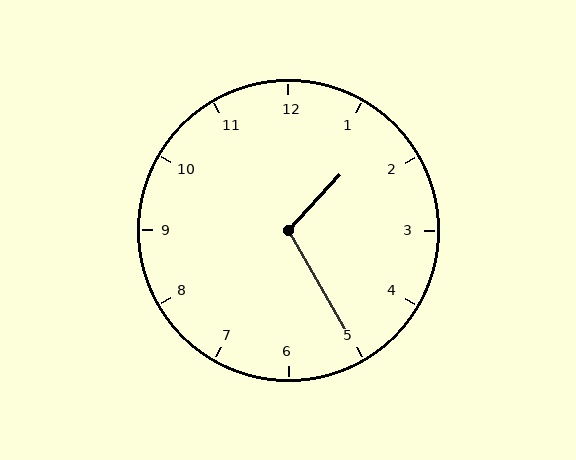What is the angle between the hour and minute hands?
Approximately 108 degrees.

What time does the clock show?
1:25.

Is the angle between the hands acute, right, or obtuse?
It is obtuse.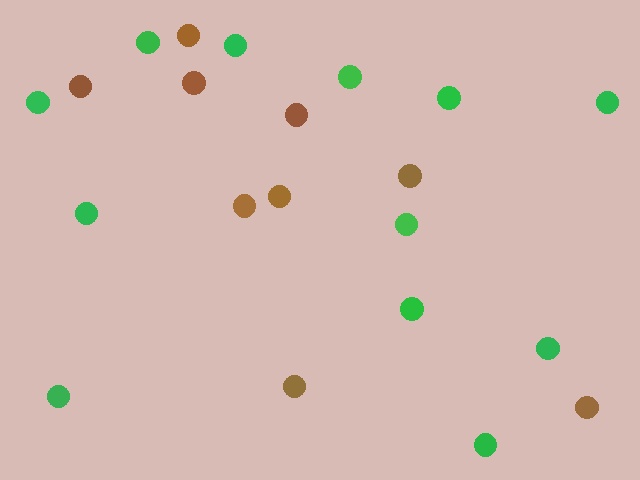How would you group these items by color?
There are 2 groups: one group of brown circles (9) and one group of green circles (12).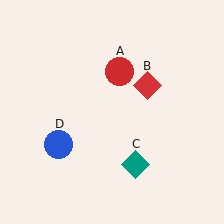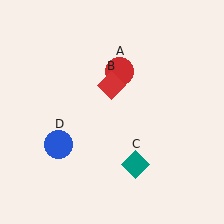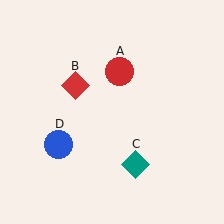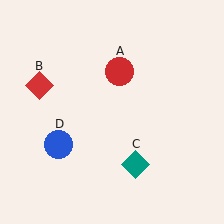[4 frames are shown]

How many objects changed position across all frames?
1 object changed position: red diamond (object B).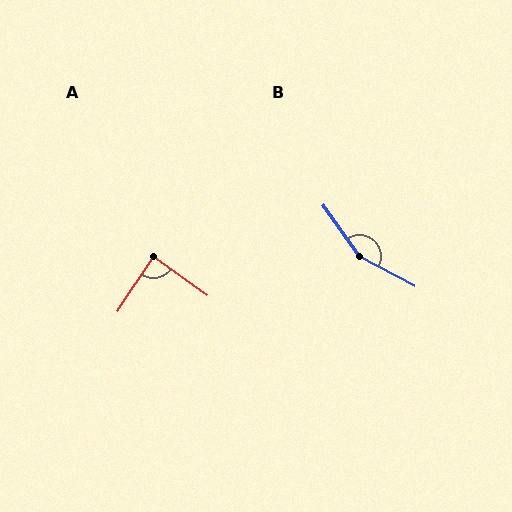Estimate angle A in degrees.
Approximately 87 degrees.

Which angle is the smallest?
A, at approximately 87 degrees.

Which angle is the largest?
B, at approximately 153 degrees.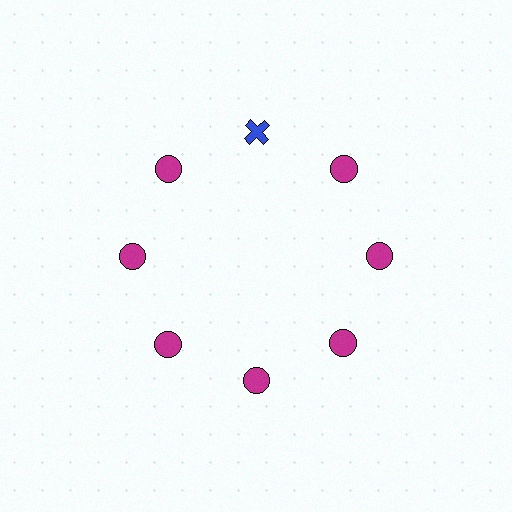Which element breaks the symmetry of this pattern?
The blue cross at roughly the 12 o'clock position breaks the symmetry. All other shapes are magenta circles.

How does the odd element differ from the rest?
It differs in both color (blue instead of magenta) and shape (cross instead of circle).